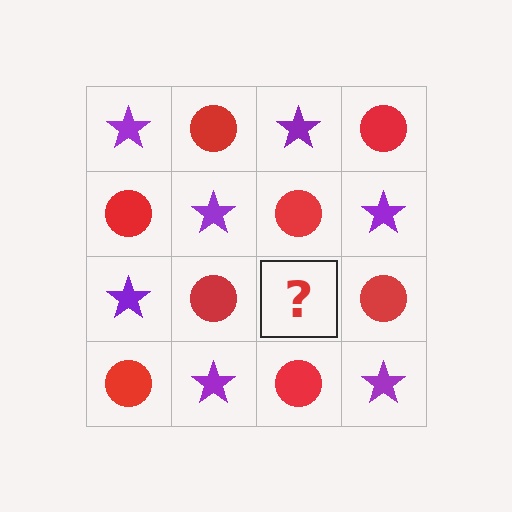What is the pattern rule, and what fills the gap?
The rule is that it alternates purple star and red circle in a checkerboard pattern. The gap should be filled with a purple star.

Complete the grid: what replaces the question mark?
The question mark should be replaced with a purple star.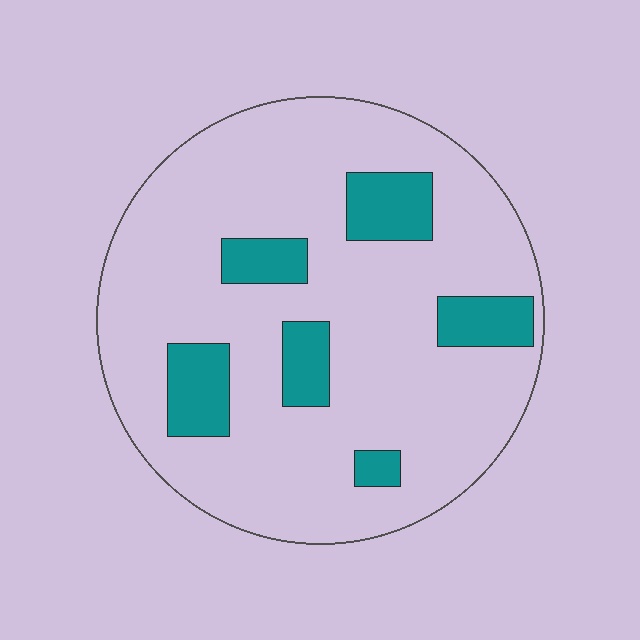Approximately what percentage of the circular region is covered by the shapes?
Approximately 15%.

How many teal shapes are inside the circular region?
6.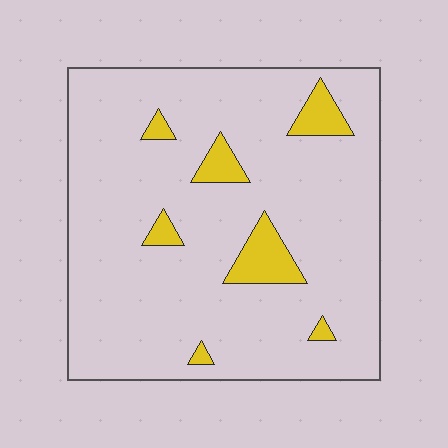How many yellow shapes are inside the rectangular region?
7.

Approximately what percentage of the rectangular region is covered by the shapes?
Approximately 10%.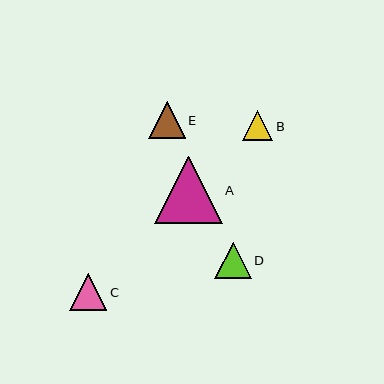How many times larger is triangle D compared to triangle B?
Triangle D is approximately 1.2 times the size of triangle B.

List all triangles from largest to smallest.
From largest to smallest: A, C, E, D, B.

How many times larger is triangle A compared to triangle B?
Triangle A is approximately 2.2 times the size of triangle B.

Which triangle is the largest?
Triangle A is the largest with a size of approximately 67 pixels.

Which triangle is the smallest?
Triangle B is the smallest with a size of approximately 30 pixels.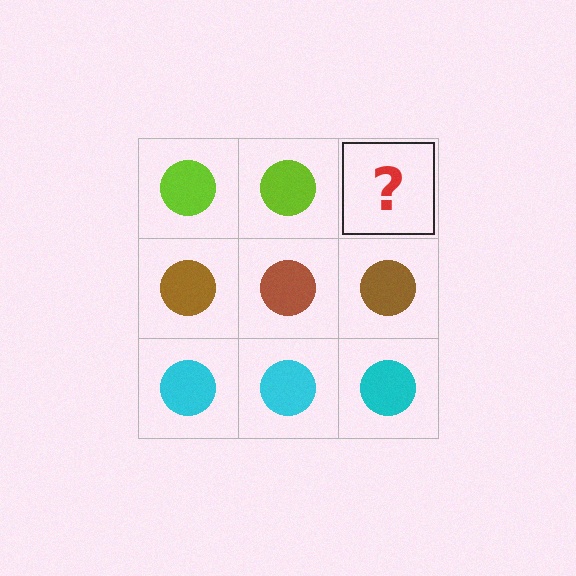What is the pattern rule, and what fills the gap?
The rule is that each row has a consistent color. The gap should be filled with a lime circle.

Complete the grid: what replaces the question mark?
The question mark should be replaced with a lime circle.